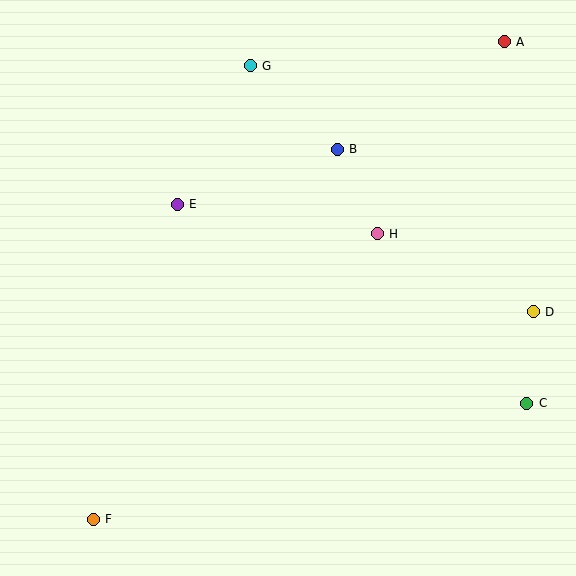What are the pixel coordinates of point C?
Point C is at (527, 403).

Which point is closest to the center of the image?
Point H at (377, 234) is closest to the center.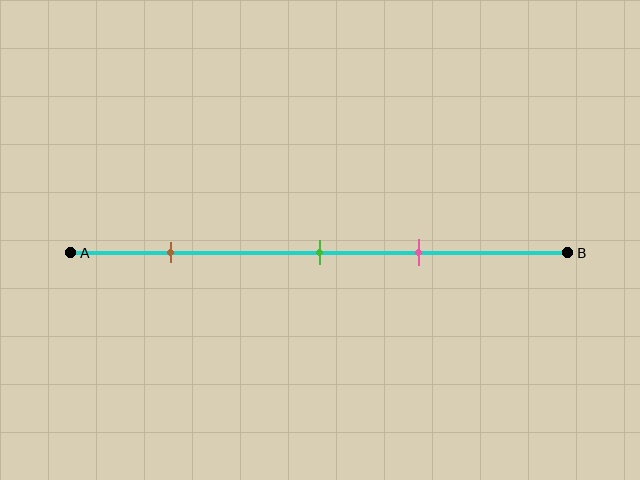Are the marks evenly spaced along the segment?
No, the marks are not evenly spaced.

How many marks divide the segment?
There are 3 marks dividing the segment.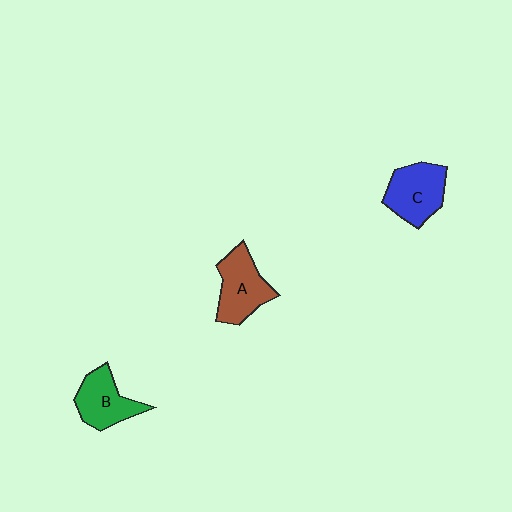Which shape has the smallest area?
Shape B (green).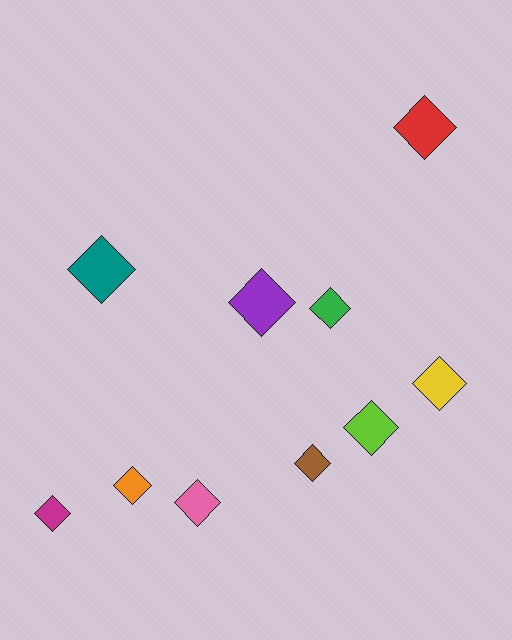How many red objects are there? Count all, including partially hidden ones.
There is 1 red object.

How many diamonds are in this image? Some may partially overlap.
There are 10 diamonds.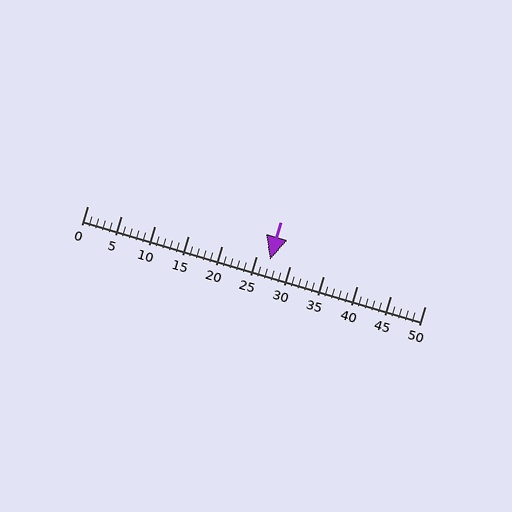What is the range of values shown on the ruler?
The ruler shows values from 0 to 50.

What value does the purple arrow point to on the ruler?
The purple arrow points to approximately 27.